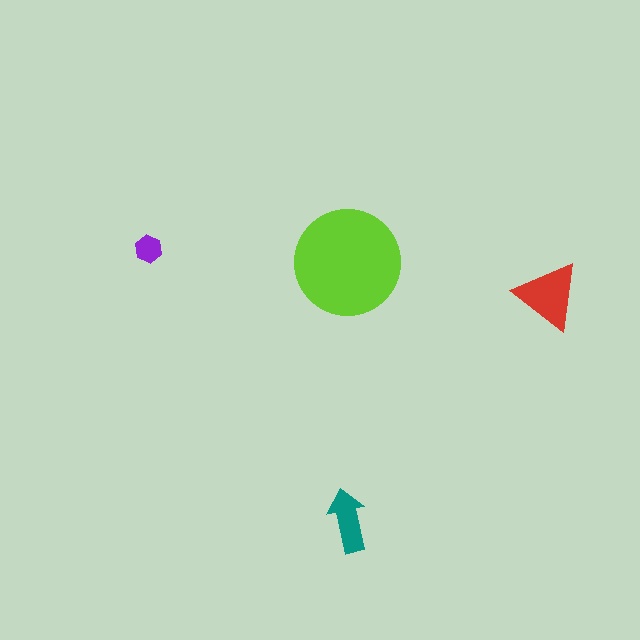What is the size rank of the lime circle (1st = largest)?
1st.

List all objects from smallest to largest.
The purple hexagon, the teal arrow, the red triangle, the lime circle.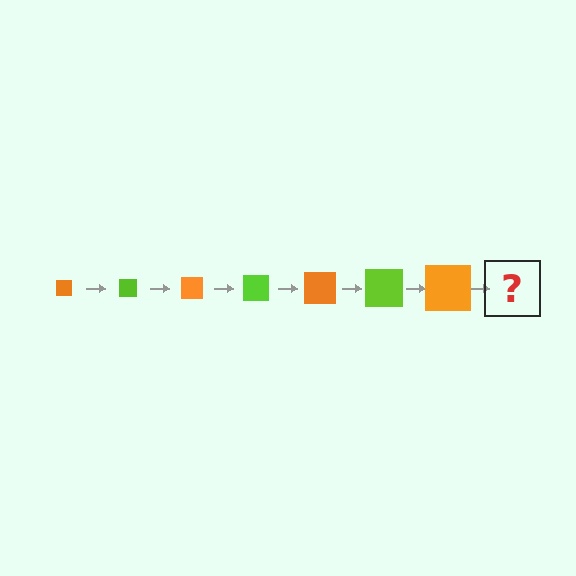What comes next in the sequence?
The next element should be a lime square, larger than the previous one.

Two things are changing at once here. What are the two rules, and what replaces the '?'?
The two rules are that the square grows larger each step and the color cycles through orange and lime. The '?' should be a lime square, larger than the previous one.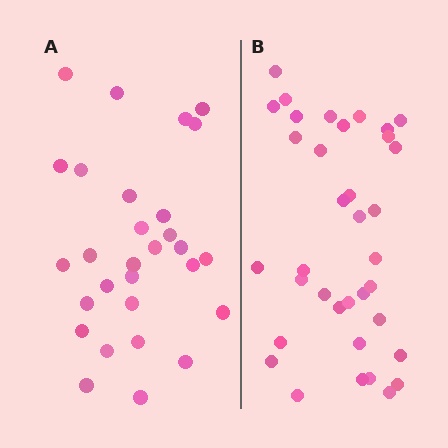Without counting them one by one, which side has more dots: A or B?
Region B (the right region) has more dots.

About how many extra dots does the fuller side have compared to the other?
Region B has roughly 8 or so more dots than region A.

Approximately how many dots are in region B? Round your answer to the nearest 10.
About 40 dots. (The exact count is 36, which rounds to 40.)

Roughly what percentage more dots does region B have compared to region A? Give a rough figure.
About 25% more.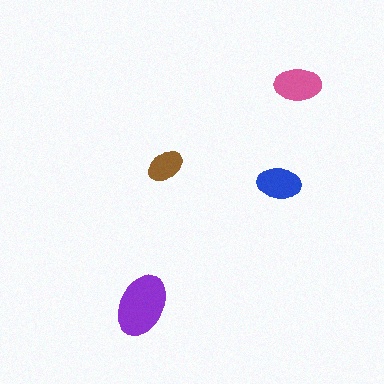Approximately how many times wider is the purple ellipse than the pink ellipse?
About 1.5 times wider.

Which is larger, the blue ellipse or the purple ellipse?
The purple one.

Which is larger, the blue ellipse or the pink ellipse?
The pink one.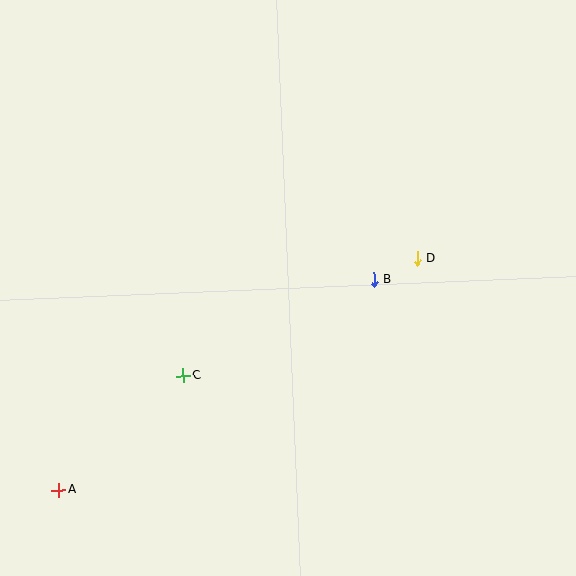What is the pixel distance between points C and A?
The distance between C and A is 169 pixels.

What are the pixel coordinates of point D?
Point D is at (417, 258).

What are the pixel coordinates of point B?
Point B is at (374, 280).